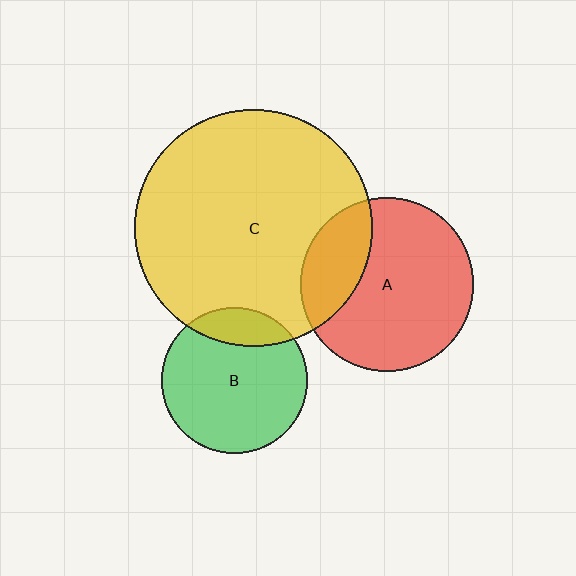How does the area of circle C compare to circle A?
Approximately 1.9 times.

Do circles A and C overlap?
Yes.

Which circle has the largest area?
Circle C (yellow).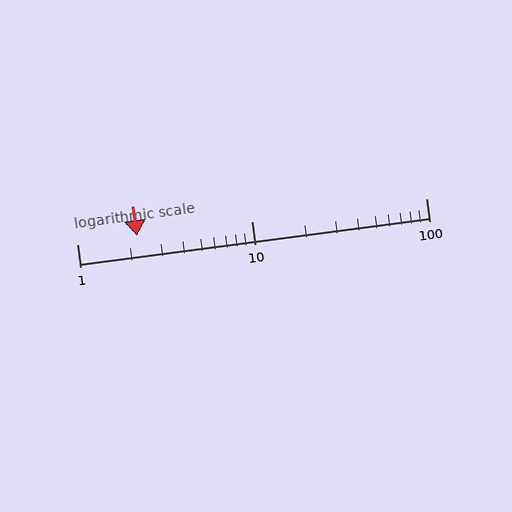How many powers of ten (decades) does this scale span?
The scale spans 2 decades, from 1 to 100.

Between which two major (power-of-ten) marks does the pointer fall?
The pointer is between 1 and 10.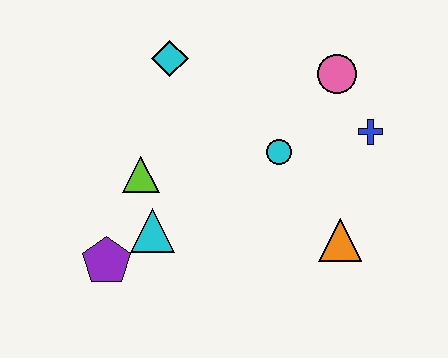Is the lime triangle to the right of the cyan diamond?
No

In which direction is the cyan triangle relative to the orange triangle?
The cyan triangle is to the left of the orange triangle.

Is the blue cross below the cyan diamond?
Yes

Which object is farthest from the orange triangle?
The cyan diamond is farthest from the orange triangle.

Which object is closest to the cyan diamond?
The lime triangle is closest to the cyan diamond.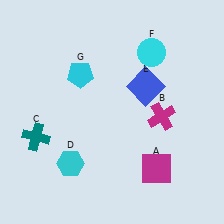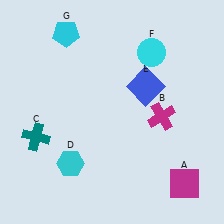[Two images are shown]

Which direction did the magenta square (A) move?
The magenta square (A) moved right.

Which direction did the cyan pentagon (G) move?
The cyan pentagon (G) moved up.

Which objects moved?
The objects that moved are: the magenta square (A), the cyan pentagon (G).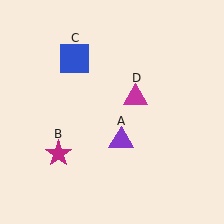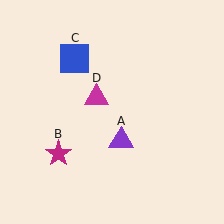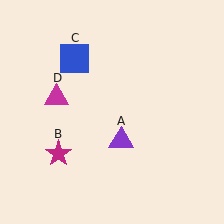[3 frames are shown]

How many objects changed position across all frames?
1 object changed position: magenta triangle (object D).